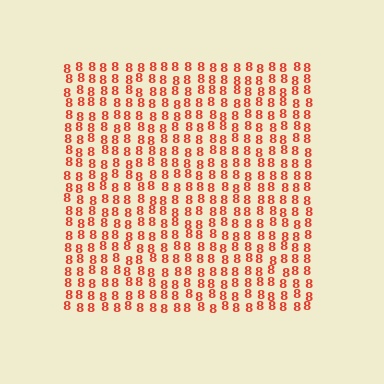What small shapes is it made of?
It is made of small digit 8's.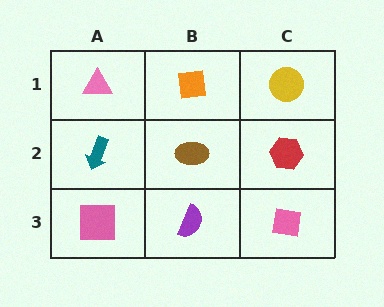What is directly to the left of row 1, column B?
A pink triangle.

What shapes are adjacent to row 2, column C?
A yellow circle (row 1, column C), a pink square (row 3, column C), a brown ellipse (row 2, column B).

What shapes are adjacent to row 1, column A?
A teal arrow (row 2, column A), an orange square (row 1, column B).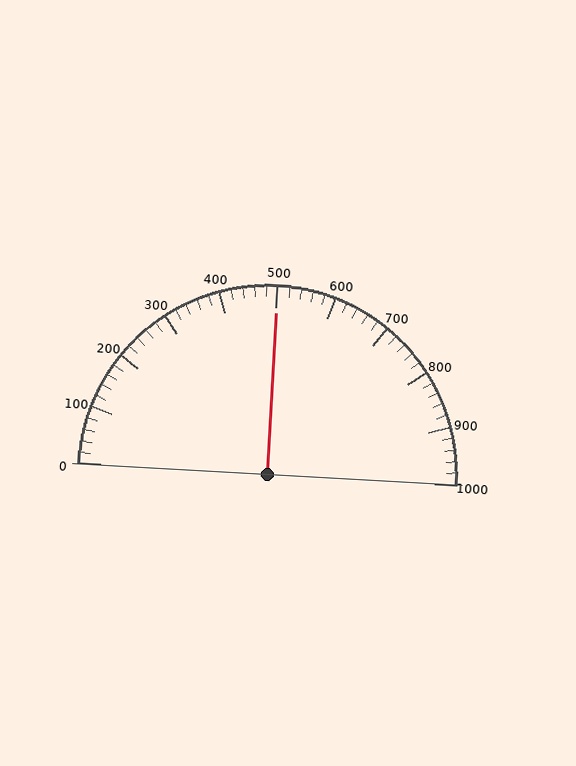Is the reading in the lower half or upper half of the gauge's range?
The reading is in the upper half of the range (0 to 1000).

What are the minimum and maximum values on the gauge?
The gauge ranges from 0 to 1000.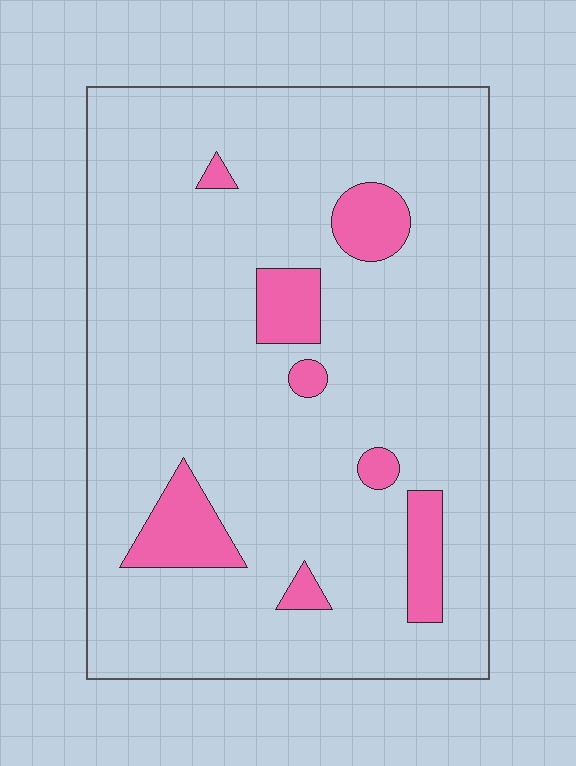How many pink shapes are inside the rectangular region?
8.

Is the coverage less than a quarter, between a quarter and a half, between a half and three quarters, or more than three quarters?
Less than a quarter.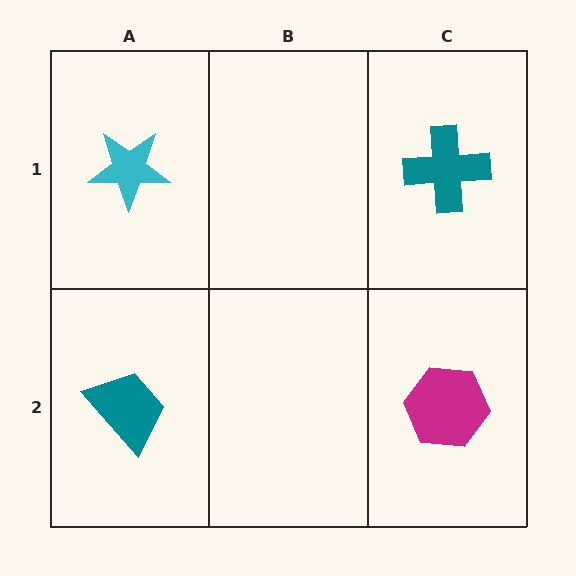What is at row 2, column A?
A teal trapezoid.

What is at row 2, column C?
A magenta hexagon.